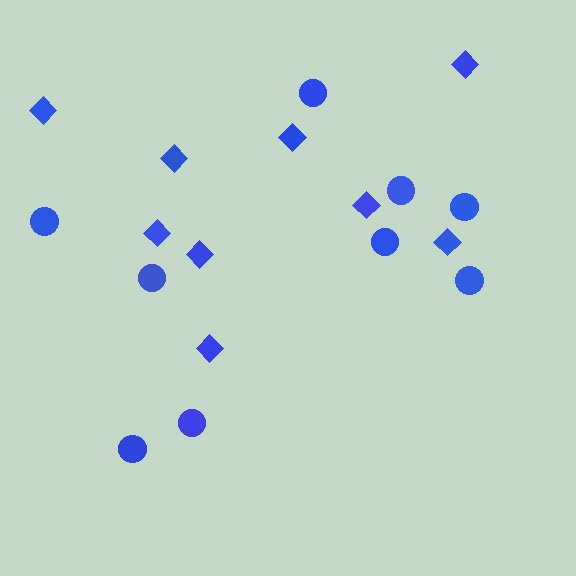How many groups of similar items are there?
There are 2 groups: one group of circles (9) and one group of diamonds (9).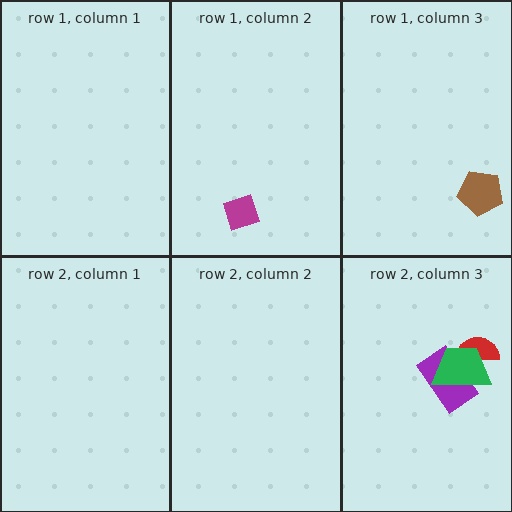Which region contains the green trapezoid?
The row 2, column 3 region.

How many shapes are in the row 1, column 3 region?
1.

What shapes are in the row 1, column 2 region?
The magenta diamond.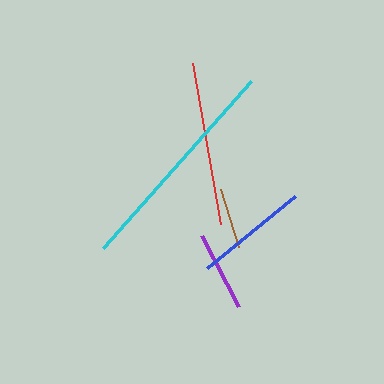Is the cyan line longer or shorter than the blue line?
The cyan line is longer than the blue line.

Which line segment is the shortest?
The brown line is the shortest at approximately 61 pixels.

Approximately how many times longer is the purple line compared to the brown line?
The purple line is approximately 1.3 times the length of the brown line.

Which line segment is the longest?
The cyan line is the longest at approximately 223 pixels.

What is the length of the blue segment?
The blue segment is approximately 114 pixels long.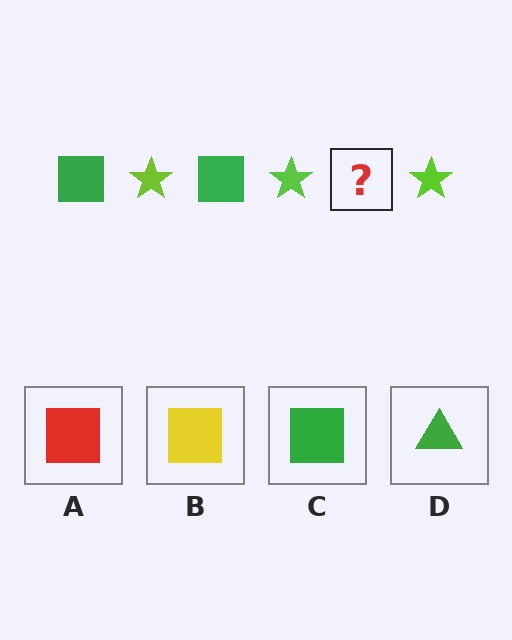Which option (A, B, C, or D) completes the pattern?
C.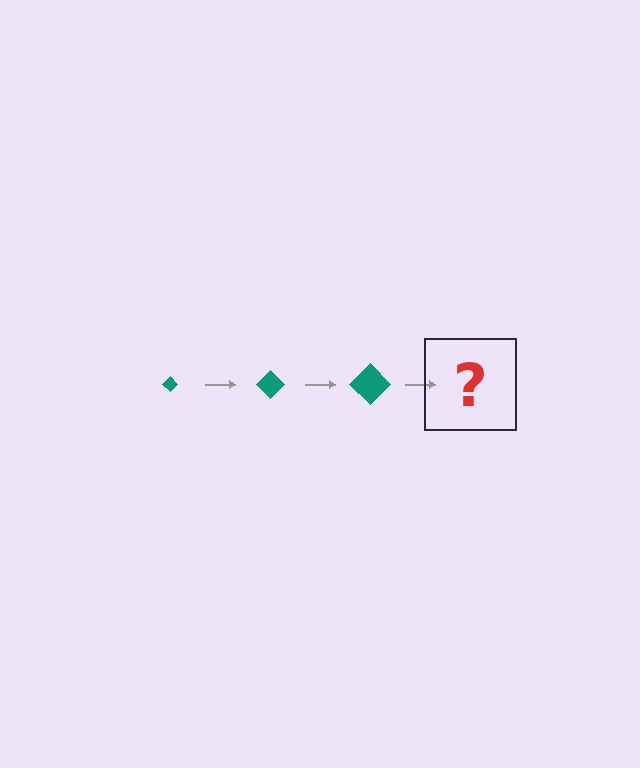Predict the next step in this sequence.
The next step is a teal diamond, larger than the previous one.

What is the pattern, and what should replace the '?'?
The pattern is that the diamond gets progressively larger each step. The '?' should be a teal diamond, larger than the previous one.